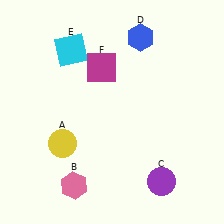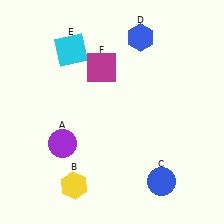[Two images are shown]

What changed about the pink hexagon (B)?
In Image 1, B is pink. In Image 2, it changed to yellow.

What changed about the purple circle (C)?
In Image 1, C is purple. In Image 2, it changed to blue.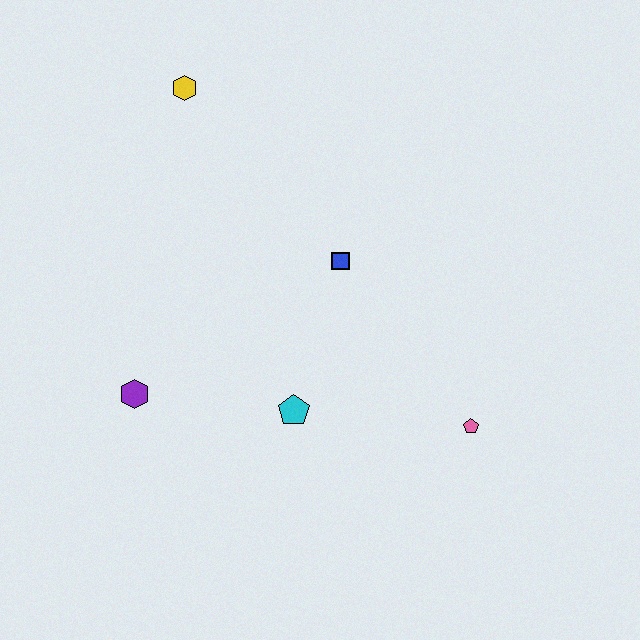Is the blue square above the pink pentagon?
Yes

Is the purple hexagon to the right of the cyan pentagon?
No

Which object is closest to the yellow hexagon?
The blue square is closest to the yellow hexagon.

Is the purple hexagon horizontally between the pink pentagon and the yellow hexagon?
No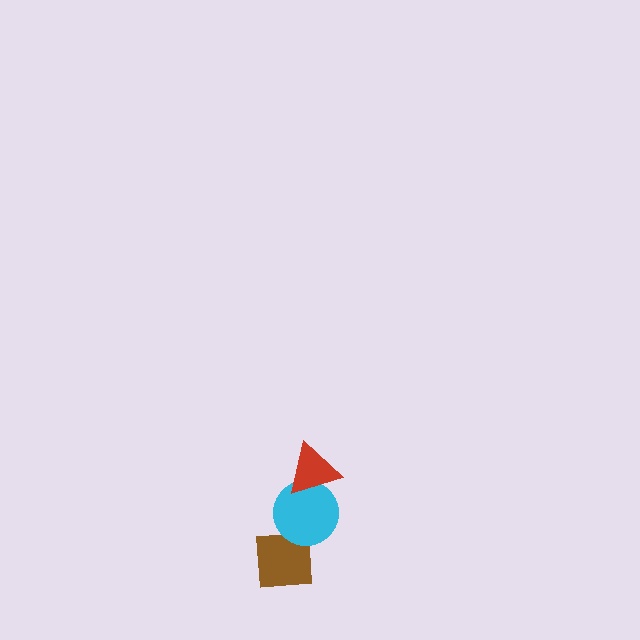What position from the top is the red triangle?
The red triangle is 1st from the top.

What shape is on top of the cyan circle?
The red triangle is on top of the cyan circle.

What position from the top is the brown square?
The brown square is 3rd from the top.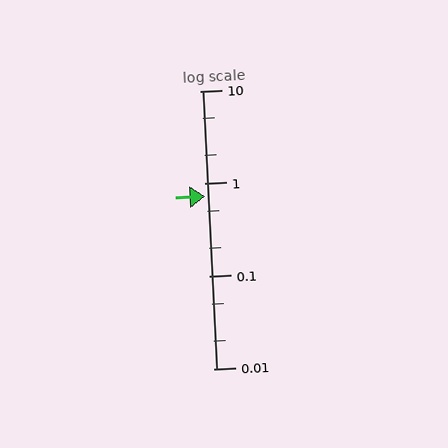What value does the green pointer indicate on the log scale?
The pointer indicates approximately 0.73.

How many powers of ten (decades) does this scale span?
The scale spans 3 decades, from 0.01 to 10.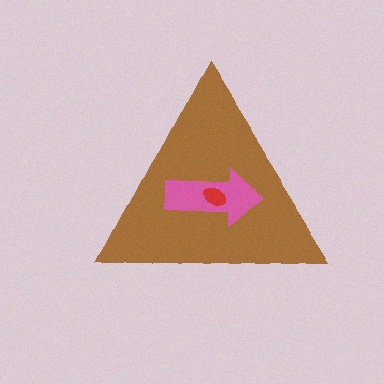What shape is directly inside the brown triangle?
The pink arrow.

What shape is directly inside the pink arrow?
The red ellipse.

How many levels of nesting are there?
3.